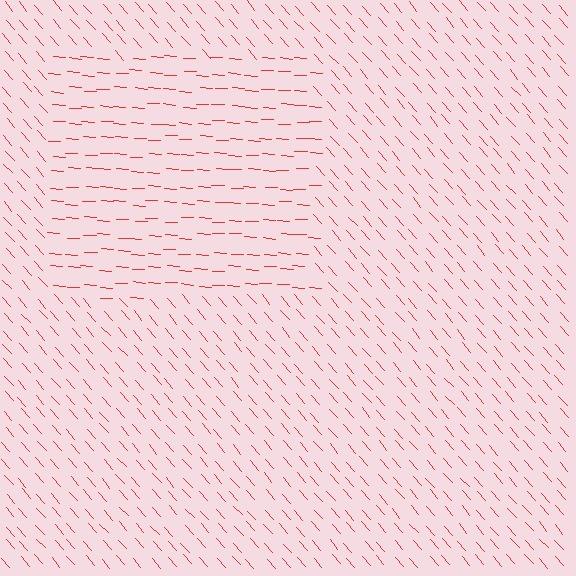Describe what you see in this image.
The image is filled with small red line segments. A rectangle region in the image has lines oriented differently from the surrounding lines, creating a visible texture boundary.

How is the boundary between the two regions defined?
The boundary is defined purely by a change in line orientation (approximately 45 degrees difference). All lines are the same color and thickness.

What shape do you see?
I see a rectangle.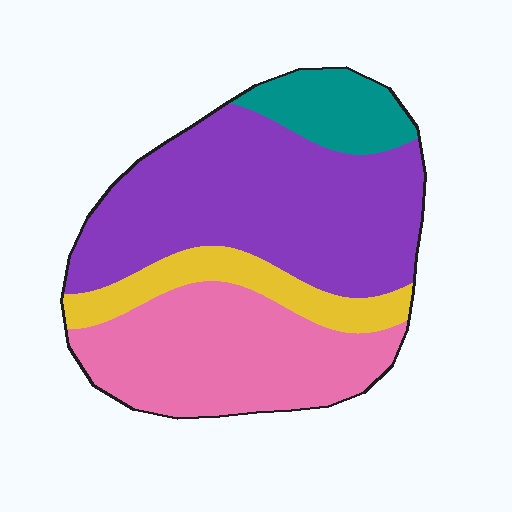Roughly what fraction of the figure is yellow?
Yellow takes up less than a quarter of the figure.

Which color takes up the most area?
Purple, at roughly 45%.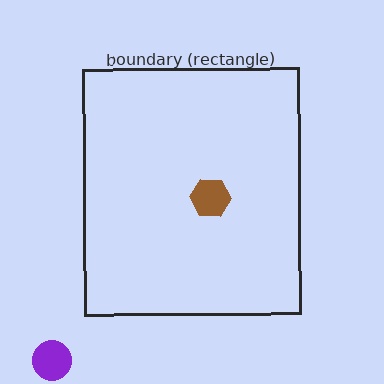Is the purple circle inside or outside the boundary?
Outside.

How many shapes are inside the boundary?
1 inside, 1 outside.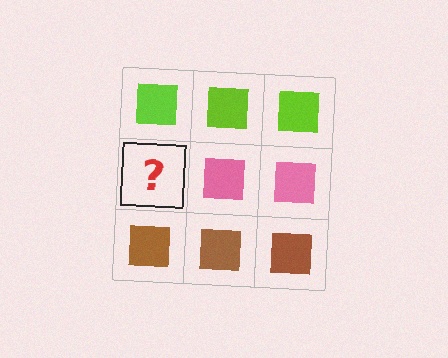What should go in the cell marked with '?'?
The missing cell should contain a pink square.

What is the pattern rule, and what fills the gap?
The rule is that each row has a consistent color. The gap should be filled with a pink square.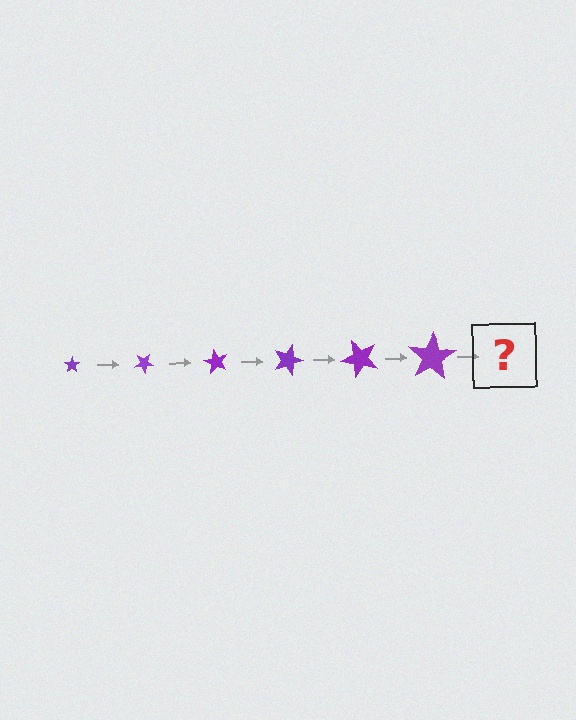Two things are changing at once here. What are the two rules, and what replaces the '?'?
The two rules are that the star grows larger each step and it rotates 30 degrees each step. The '?' should be a star, larger than the previous one and rotated 180 degrees from the start.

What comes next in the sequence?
The next element should be a star, larger than the previous one and rotated 180 degrees from the start.